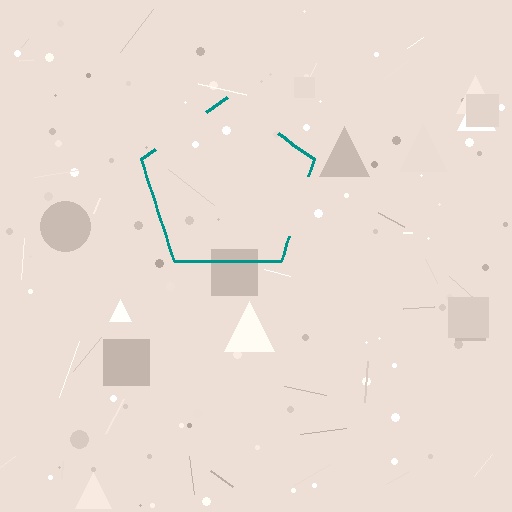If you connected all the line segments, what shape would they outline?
They would outline a pentagon.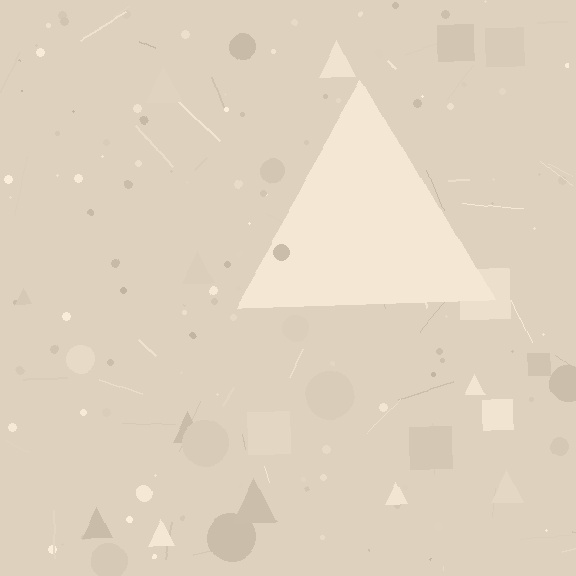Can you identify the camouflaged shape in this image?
The camouflaged shape is a triangle.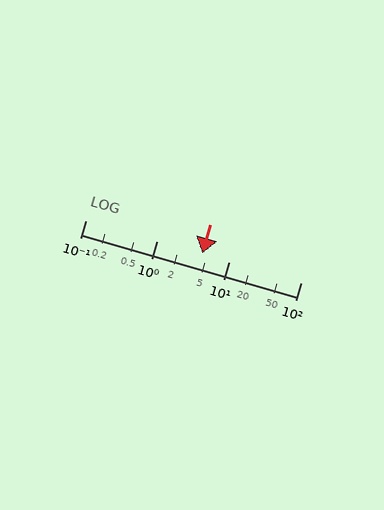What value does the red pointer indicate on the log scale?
The pointer indicates approximately 4.2.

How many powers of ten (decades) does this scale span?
The scale spans 3 decades, from 0.1 to 100.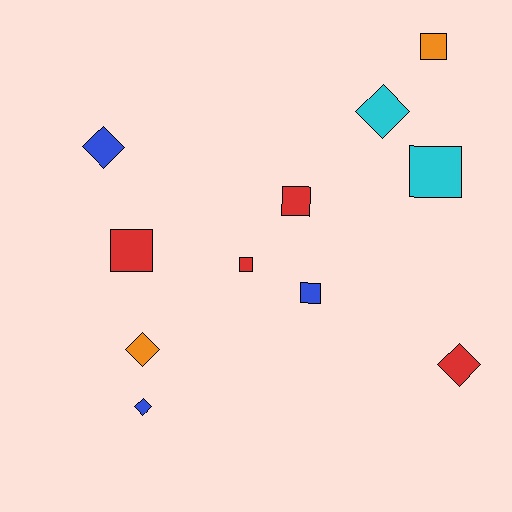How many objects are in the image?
There are 11 objects.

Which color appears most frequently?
Red, with 4 objects.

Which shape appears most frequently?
Square, with 6 objects.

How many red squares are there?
There are 3 red squares.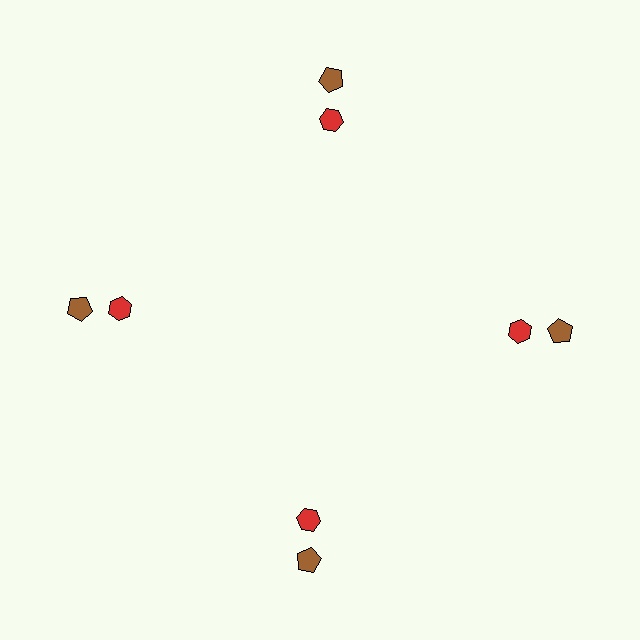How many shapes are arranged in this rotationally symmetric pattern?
There are 8 shapes, arranged in 4 groups of 2.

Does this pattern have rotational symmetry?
Yes, this pattern has 4-fold rotational symmetry. It looks the same after rotating 90 degrees around the center.